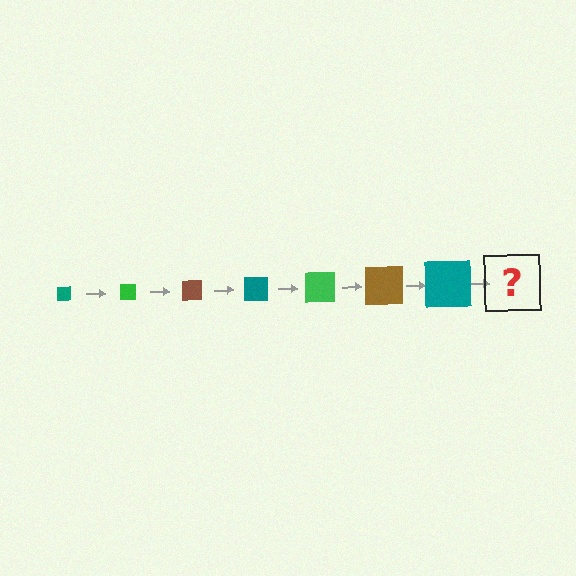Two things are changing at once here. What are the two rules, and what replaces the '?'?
The two rules are that the square grows larger each step and the color cycles through teal, green, and brown. The '?' should be a green square, larger than the previous one.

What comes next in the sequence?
The next element should be a green square, larger than the previous one.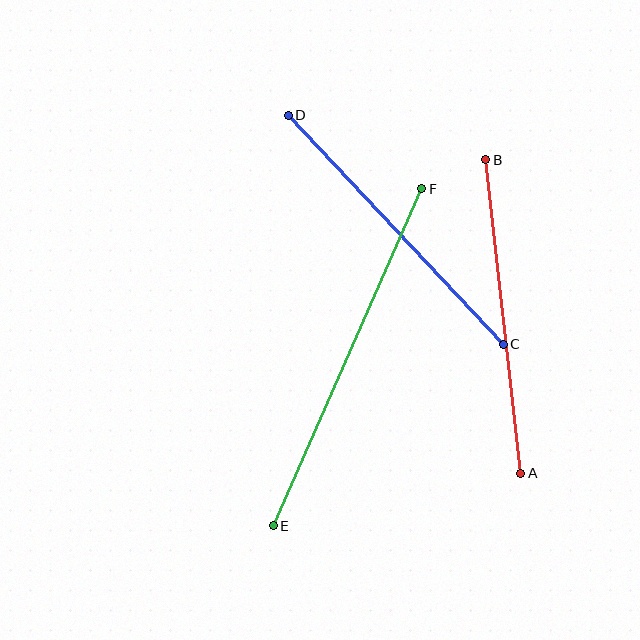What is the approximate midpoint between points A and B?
The midpoint is at approximately (503, 316) pixels.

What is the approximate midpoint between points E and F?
The midpoint is at approximately (347, 357) pixels.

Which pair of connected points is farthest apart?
Points E and F are farthest apart.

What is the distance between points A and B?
The distance is approximately 315 pixels.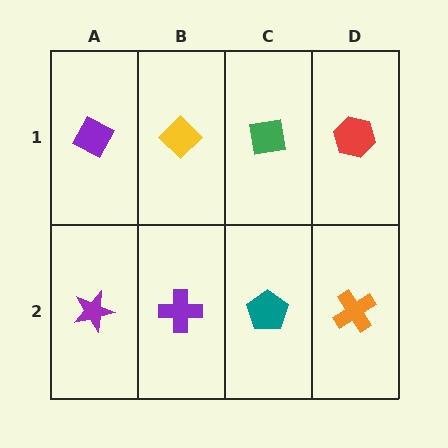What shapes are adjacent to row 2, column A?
A purple diamond (row 1, column A), a purple cross (row 2, column B).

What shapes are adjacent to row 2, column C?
A green square (row 1, column C), a purple cross (row 2, column B), an orange cross (row 2, column D).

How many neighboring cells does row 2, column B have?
3.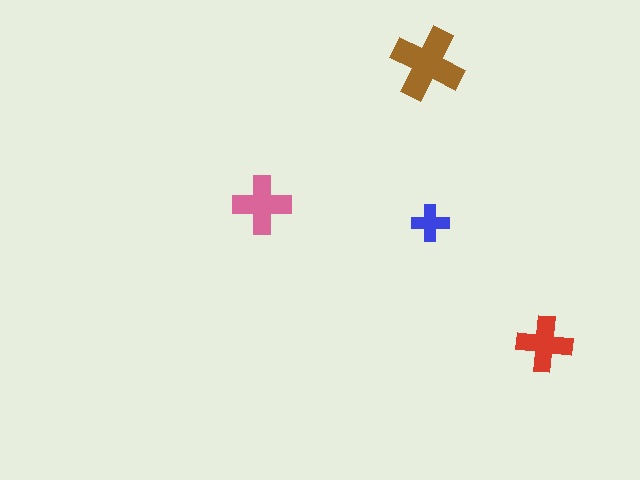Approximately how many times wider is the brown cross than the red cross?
About 1.5 times wider.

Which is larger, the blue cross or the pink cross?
The pink one.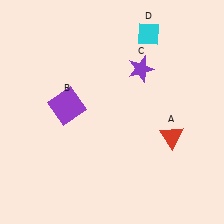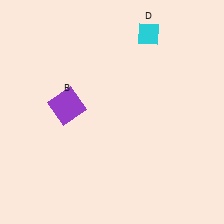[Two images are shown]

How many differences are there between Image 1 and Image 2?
There are 2 differences between the two images.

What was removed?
The purple star (C), the red triangle (A) were removed in Image 2.